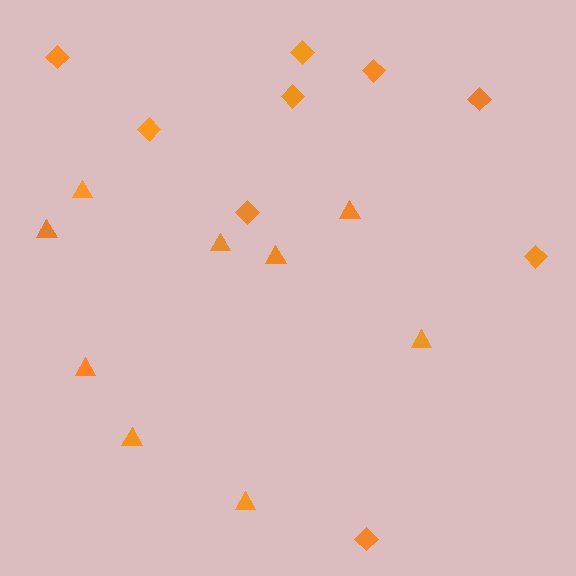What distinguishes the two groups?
There are 2 groups: one group of diamonds (9) and one group of triangles (9).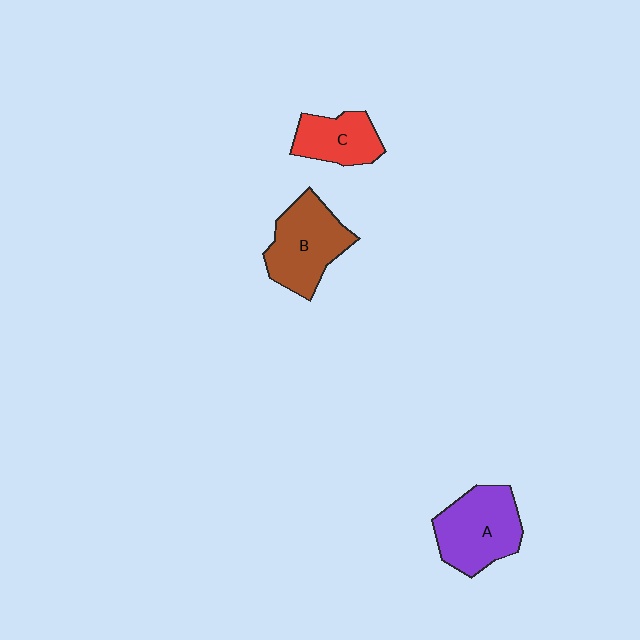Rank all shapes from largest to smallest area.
From largest to smallest: A (purple), B (brown), C (red).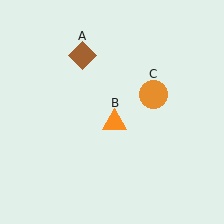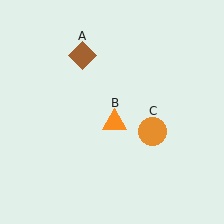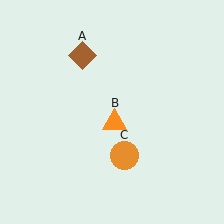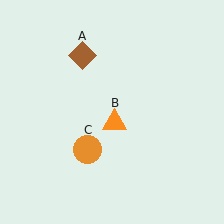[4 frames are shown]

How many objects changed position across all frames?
1 object changed position: orange circle (object C).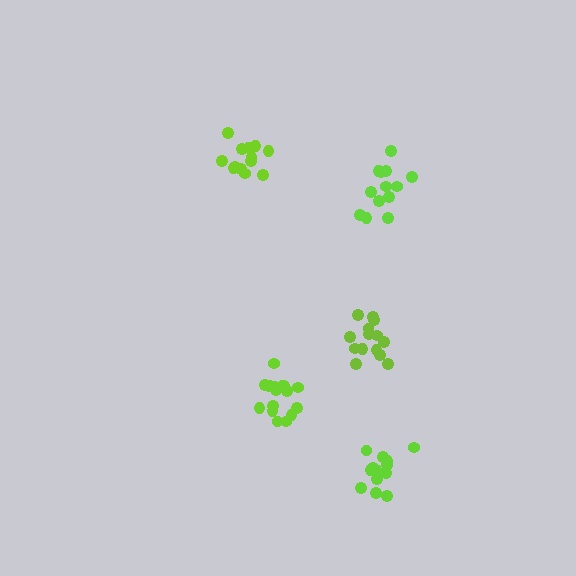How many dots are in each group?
Group 1: 13 dots, Group 2: 13 dots, Group 3: 16 dots, Group 4: 14 dots, Group 5: 14 dots (70 total).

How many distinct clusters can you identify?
There are 5 distinct clusters.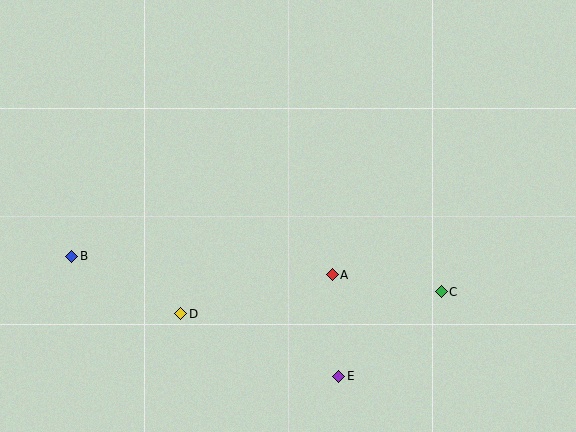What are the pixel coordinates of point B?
Point B is at (72, 256).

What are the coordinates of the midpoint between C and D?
The midpoint between C and D is at (311, 303).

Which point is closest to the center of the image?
Point A at (332, 275) is closest to the center.